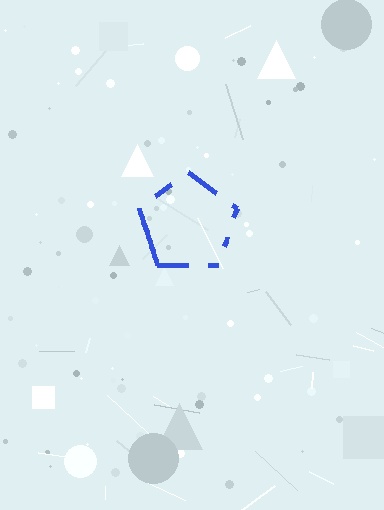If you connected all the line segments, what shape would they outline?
They would outline a pentagon.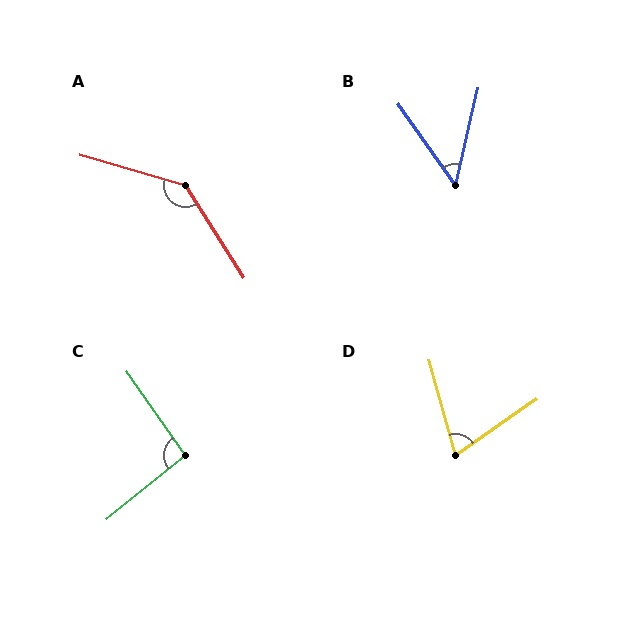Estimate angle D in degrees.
Approximately 71 degrees.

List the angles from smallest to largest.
B (48°), D (71°), C (94°), A (138°).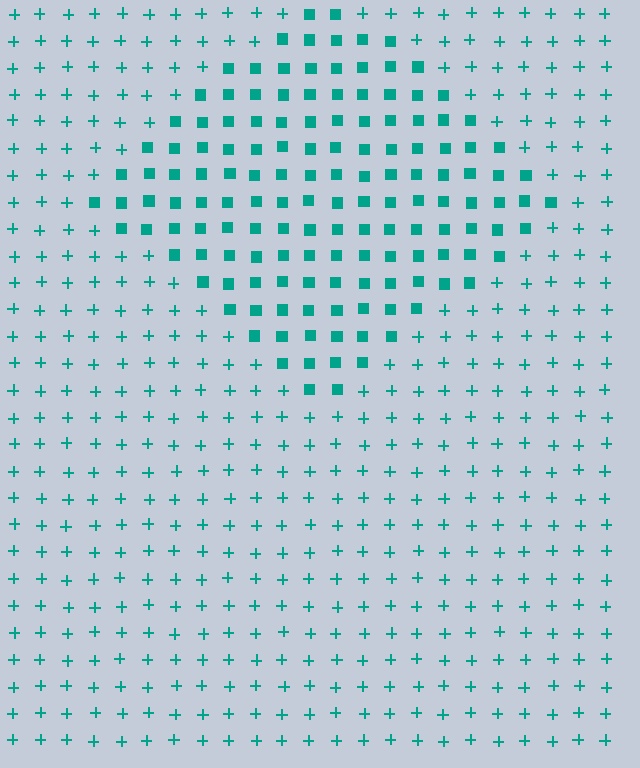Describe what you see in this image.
The image is filled with small teal elements arranged in a uniform grid. A diamond-shaped region contains squares, while the surrounding area contains plus signs. The boundary is defined purely by the change in element shape.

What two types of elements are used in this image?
The image uses squares inside the diamond region and plus signs outside it.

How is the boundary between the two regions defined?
The boundary is defined by a change in element shape: squares inside vs. plus signs outside. All elements share the same color and spacing.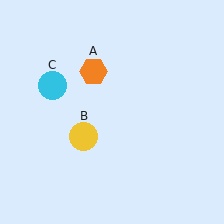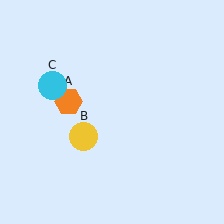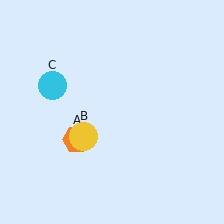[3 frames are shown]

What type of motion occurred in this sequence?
The orange hexagon (object A) rotated counterclockwise around the center of the scene.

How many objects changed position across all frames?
1 object changed position: orange hexagon (object A).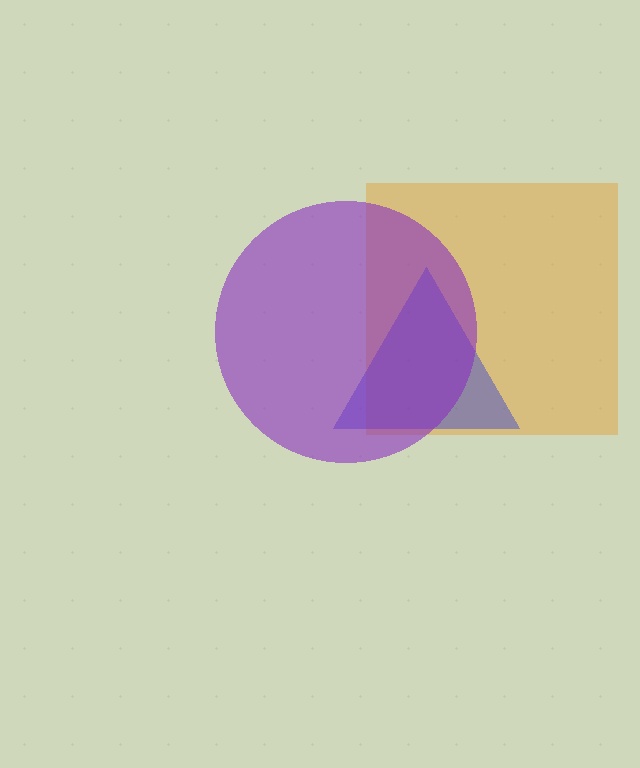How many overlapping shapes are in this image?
There are 3 overlapping shapes in the image.